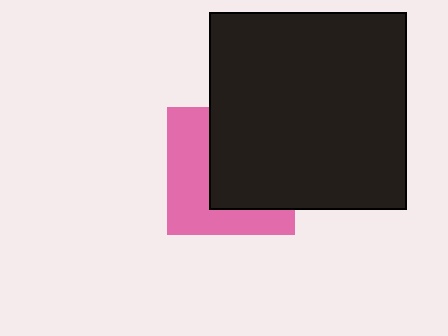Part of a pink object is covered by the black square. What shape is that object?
It is a square.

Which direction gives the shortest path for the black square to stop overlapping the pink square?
Moving right gives the shortest separation.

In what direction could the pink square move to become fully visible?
The pink square could move left. That would shift it out from behind the black square entirely.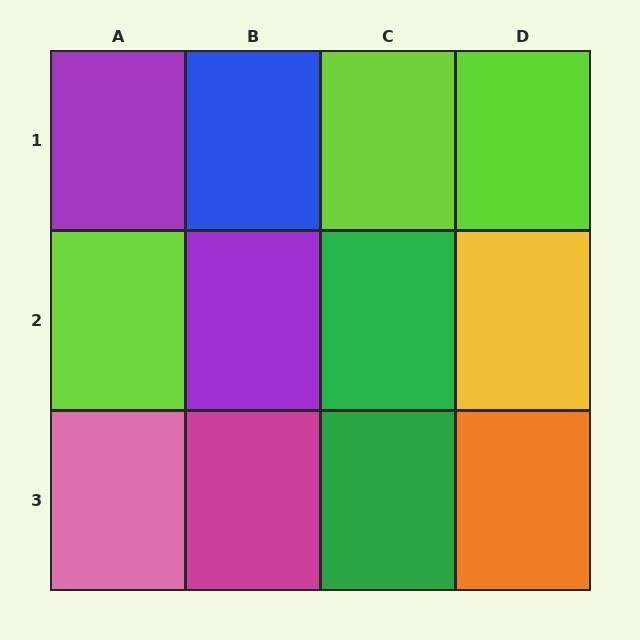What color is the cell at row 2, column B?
Purple.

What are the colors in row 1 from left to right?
Purple, blue, lime, lime.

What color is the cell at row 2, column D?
Yellow.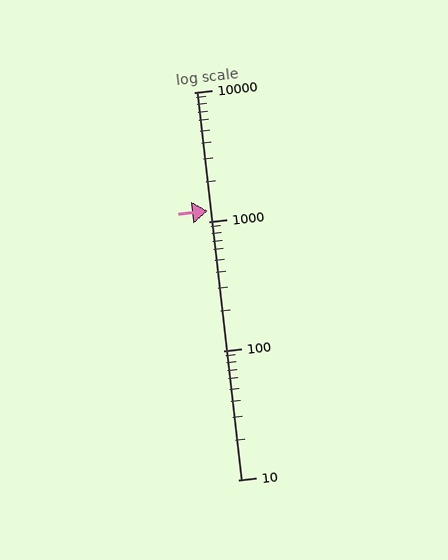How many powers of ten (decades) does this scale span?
The scale spans 3 decades, from 10 to 10000.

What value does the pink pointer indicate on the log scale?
The pointer indicates approximately 1200.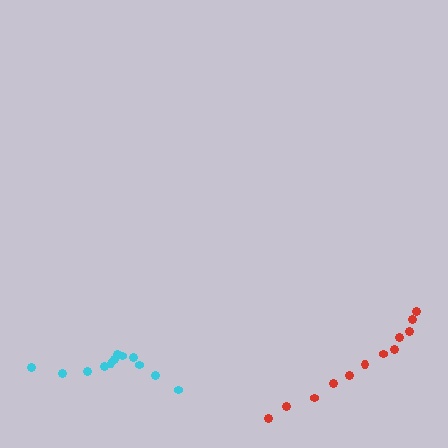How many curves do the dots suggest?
There are 2 distinct paths.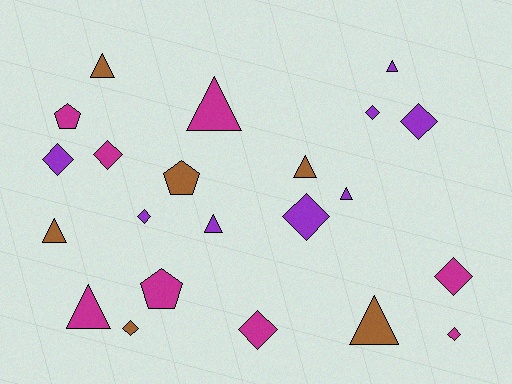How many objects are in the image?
There are 22 objects.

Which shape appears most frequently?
Diamond, with 10 objects.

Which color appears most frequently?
Magenta, with 8 objects.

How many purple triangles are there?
There are 3 purple triangles.